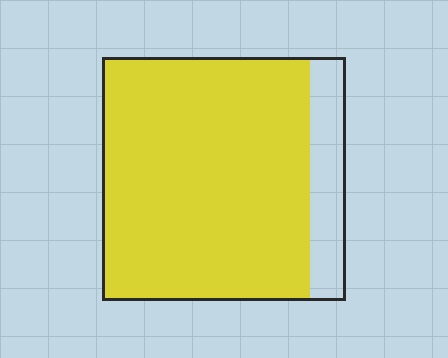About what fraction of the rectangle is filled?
About five sixths (5/6).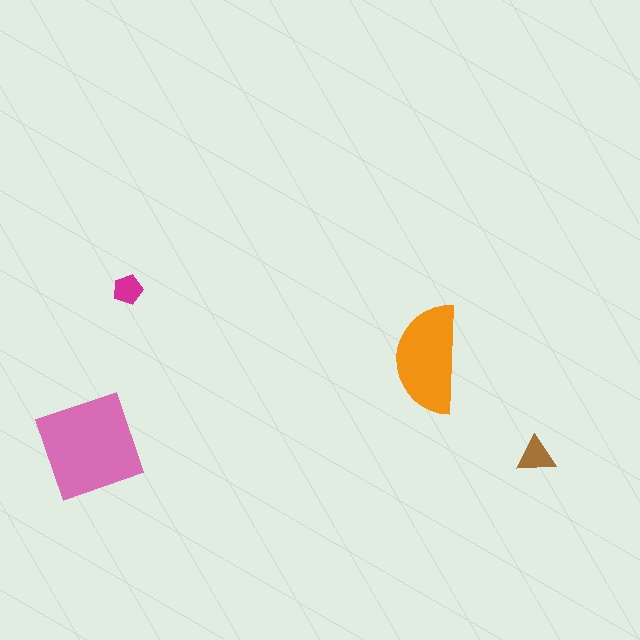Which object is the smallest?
The magenta pentagon.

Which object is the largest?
The pink square.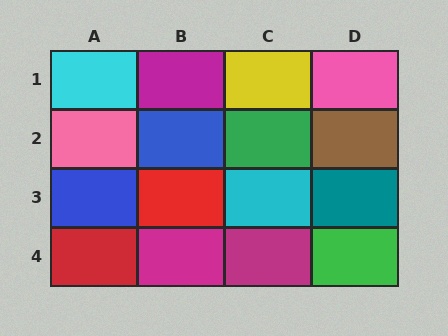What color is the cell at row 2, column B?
Blue.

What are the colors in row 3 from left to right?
Blue, red, cyan, teal.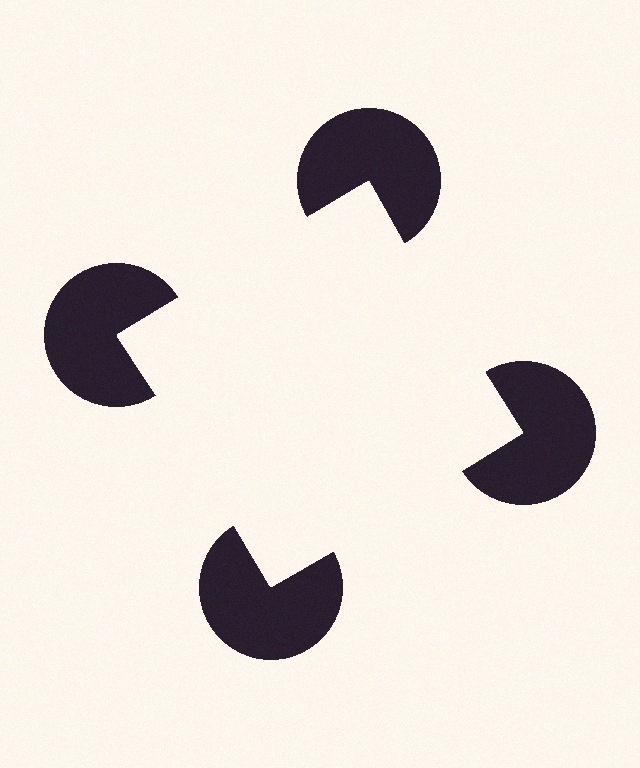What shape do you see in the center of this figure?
An illusory square — its edges are inferred from the aligned wedge cuts in the pac-man discs, not physically drawn.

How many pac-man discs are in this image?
There are 4 — one at each vertex of the illusory square.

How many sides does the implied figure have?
4 sides.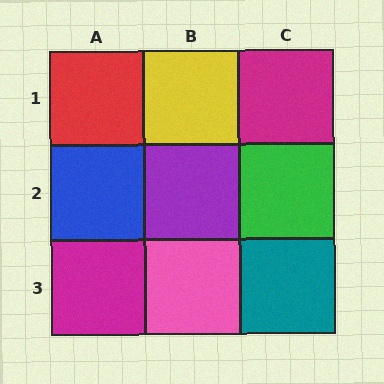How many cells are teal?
1 cell is teal.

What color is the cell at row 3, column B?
Pink.